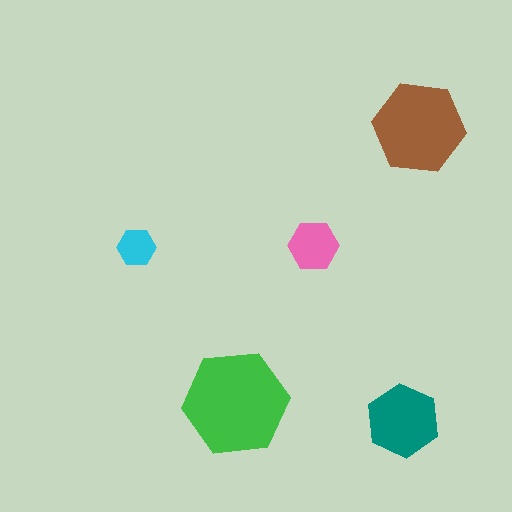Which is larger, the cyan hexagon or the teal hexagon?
The teal one.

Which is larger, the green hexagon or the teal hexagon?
The green one.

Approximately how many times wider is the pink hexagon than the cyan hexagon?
About 1.5 times wider.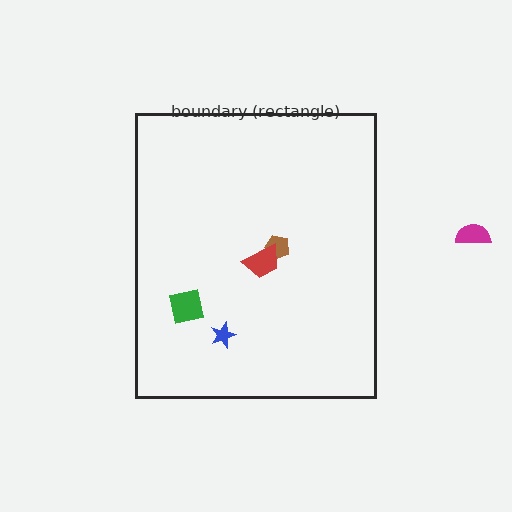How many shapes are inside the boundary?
4 inside, 1 outside.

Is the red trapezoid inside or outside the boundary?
Inside.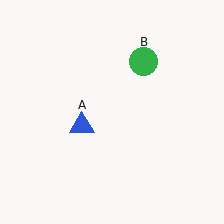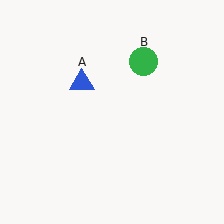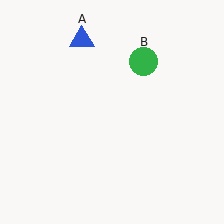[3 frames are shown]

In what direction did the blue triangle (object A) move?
The blue triangle (object A) moved up.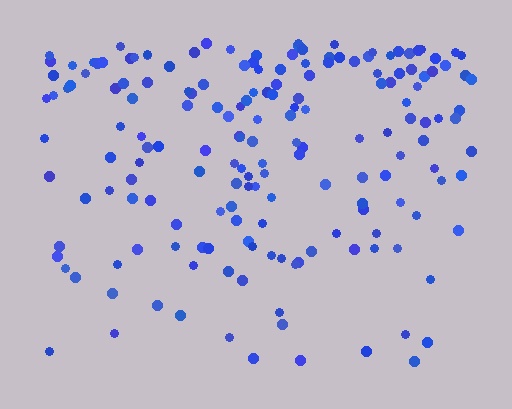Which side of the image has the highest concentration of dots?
The top.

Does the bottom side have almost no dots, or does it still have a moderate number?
Still a moderate number, just noticeably fewer than the top.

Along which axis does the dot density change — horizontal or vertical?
Vertical.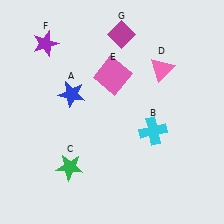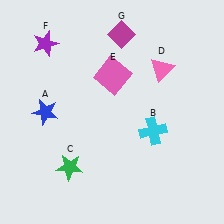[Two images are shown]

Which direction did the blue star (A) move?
The blue star (A) moved left.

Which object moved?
The blue star (A) moved left.